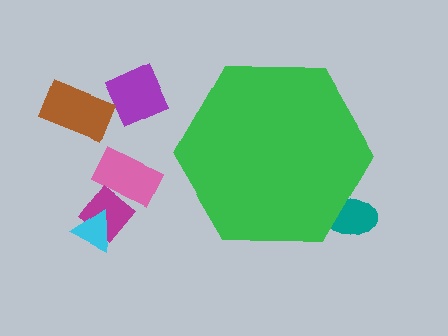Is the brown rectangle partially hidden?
No, the brown rectangle is fully visible.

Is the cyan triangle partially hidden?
No, the cyan triangle is fully visible.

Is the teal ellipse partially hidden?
Yes, the teal ellipse is partially hidden behind the green hexagon.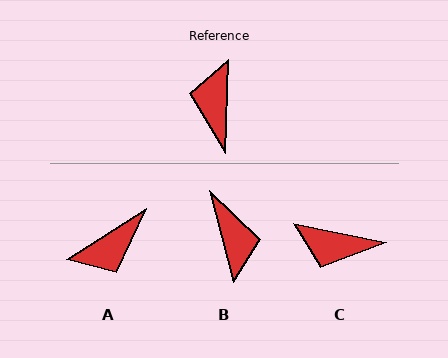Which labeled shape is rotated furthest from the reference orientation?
B, about 164 degrees away.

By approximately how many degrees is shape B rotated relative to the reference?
Approximately 164 degrees clockwise.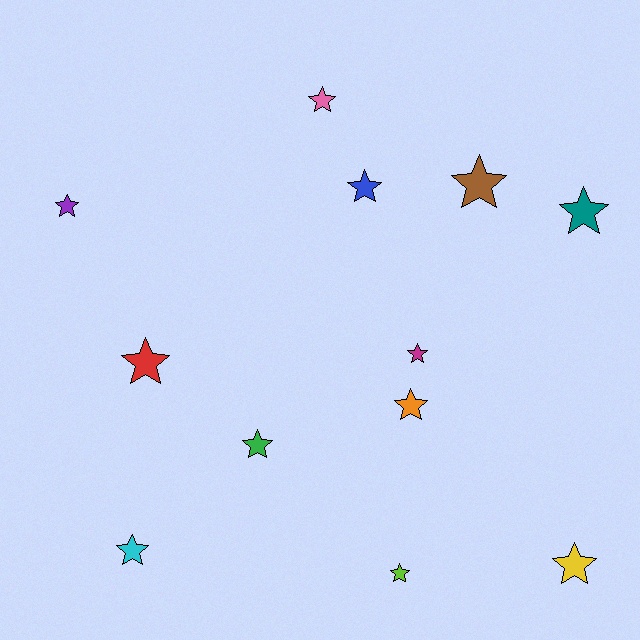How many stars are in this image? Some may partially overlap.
There are 12 stars.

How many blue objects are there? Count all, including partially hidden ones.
There is 1 blue object.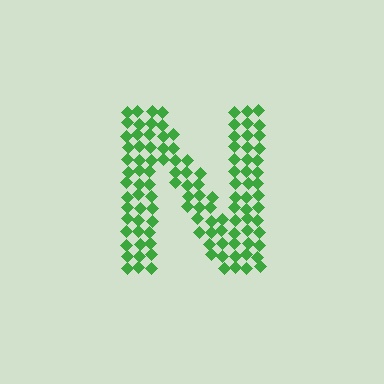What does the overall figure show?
The overall figure shows the letter N.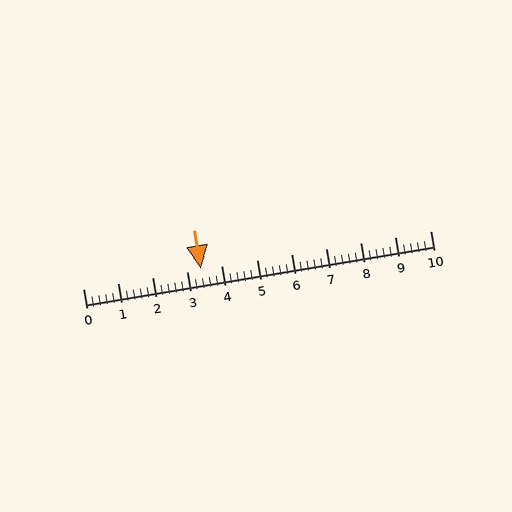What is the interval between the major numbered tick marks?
The major tick marks are spaced 1 units apart.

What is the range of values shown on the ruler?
The ruler shows values from 0 to 10.